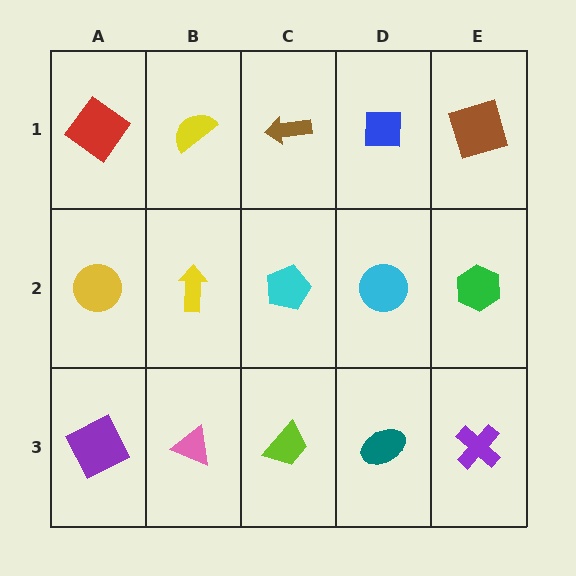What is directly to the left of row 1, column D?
A brown arrow.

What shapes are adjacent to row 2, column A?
A red diamond (row 1, column A), a purple square (row 3, column A), a yellow arrow (row 2, column B).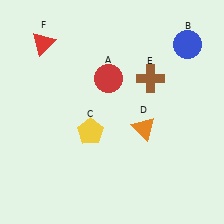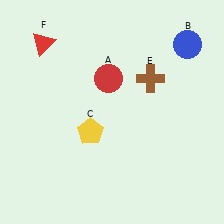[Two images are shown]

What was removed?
The orange triangle (D) was removed in Image 2.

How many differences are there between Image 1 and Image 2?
There is 1 difference between the two images.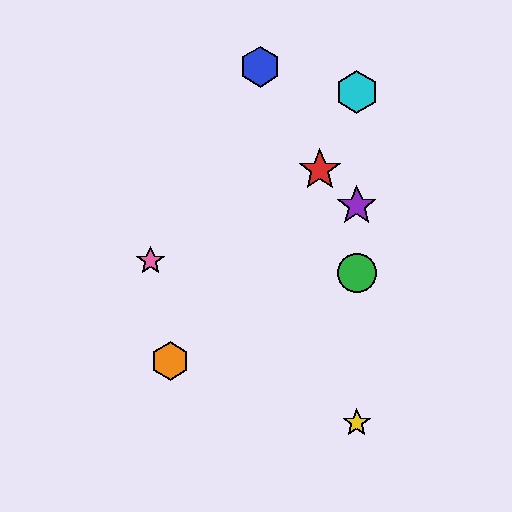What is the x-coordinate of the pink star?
The pink star is at x≈151.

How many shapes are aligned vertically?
4 shapes (the green circle, the yellow star, the purple star, the cyan hexagon) are aligned vertically.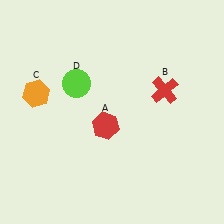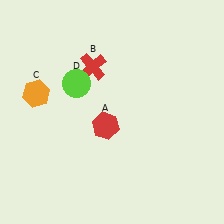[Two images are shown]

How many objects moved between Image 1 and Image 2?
1 object moved between the two images.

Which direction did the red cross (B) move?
The red cross (B) moved left.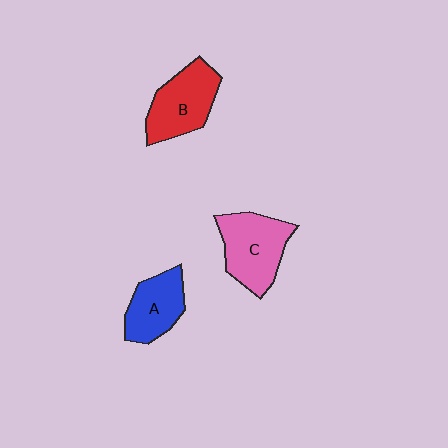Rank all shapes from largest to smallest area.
From largest to smallest: C (pink), B (red), A (blue).